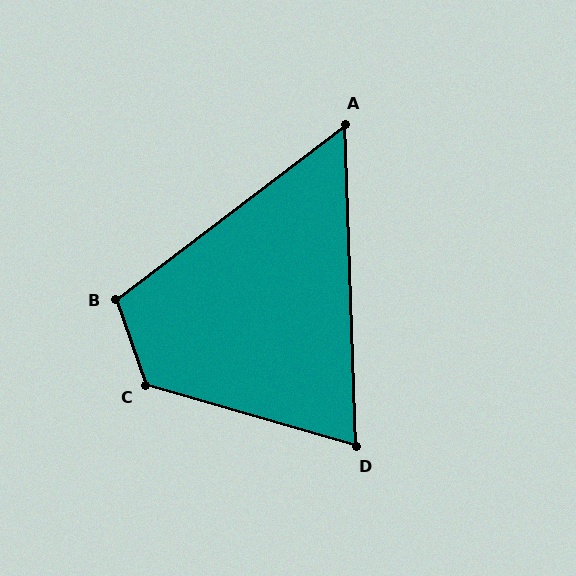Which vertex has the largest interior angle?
C, at approximately 125 degrees.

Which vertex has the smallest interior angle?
A, at approximately 55 degrees.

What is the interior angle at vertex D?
Approximately 72 degrees (acute).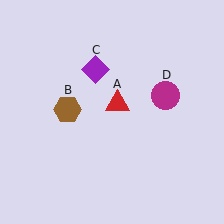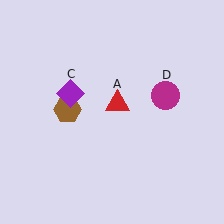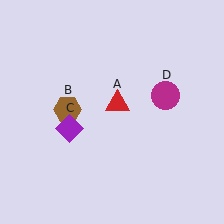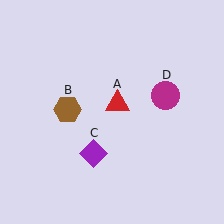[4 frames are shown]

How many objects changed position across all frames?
1 object changed position: purple diamond (object C).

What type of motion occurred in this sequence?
The purple diamond (object C) rotated counterclockwise around the center of the scene.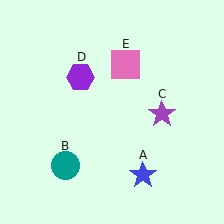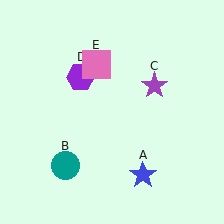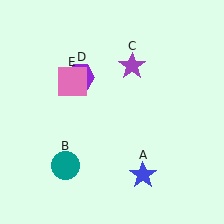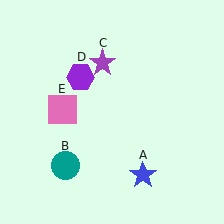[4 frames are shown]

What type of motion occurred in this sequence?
The purple star (object C), pink square (object E) rotated counterclockwise around the center of the scene.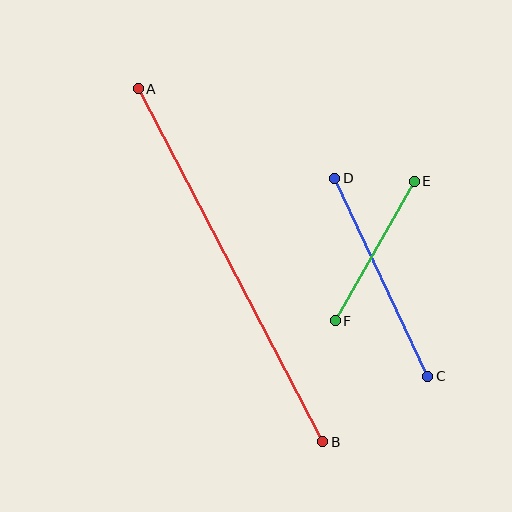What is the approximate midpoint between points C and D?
The midpoint is at approximately (381, 277) pixels.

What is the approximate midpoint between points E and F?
The midpoint is at approximately (375, 251) pixels.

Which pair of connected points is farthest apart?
Points A and B are farthest apart.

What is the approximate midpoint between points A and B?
The midpoint is at approximately (231, 265) pixels.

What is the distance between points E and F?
The distance is approximately 160 pixels.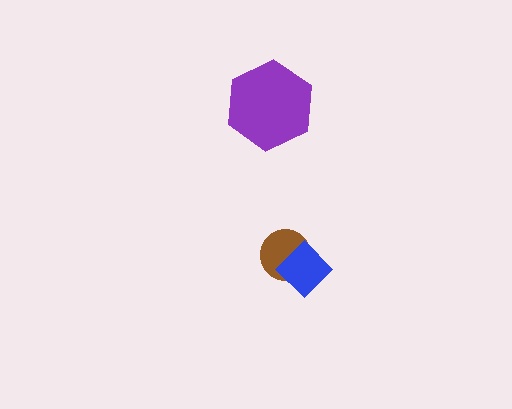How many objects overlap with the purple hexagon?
0 objects overlap with the purple hexagon.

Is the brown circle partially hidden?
Yes, it is partially covered by another shape.